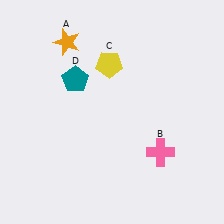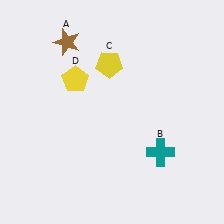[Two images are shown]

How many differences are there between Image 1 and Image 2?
There are 3 differences between the two images.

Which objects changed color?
A changed from orange to brown. B changed from pink to teal. D changed from teal to yellow.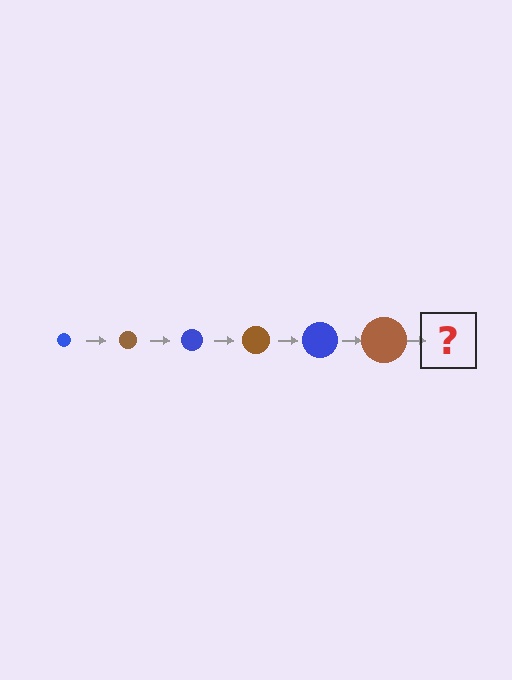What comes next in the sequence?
The next element should be a blue circle, larger than the previous one.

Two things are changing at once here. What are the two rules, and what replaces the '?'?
The two rules are that the circle grows larger each step and the color cycles through blue and brown. The '?' should be a blue circle, larger than the previous one.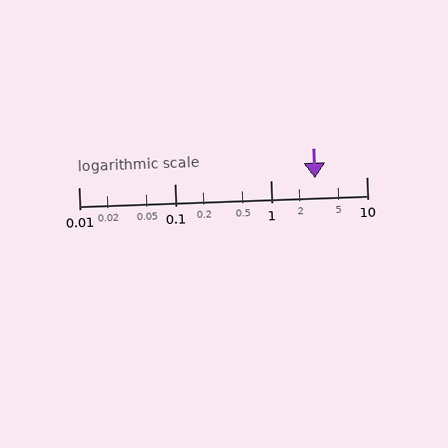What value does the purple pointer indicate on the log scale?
The pointer indicates approximately 2.9.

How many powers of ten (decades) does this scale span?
The scale spans 3 decades, from 0.01 to 10.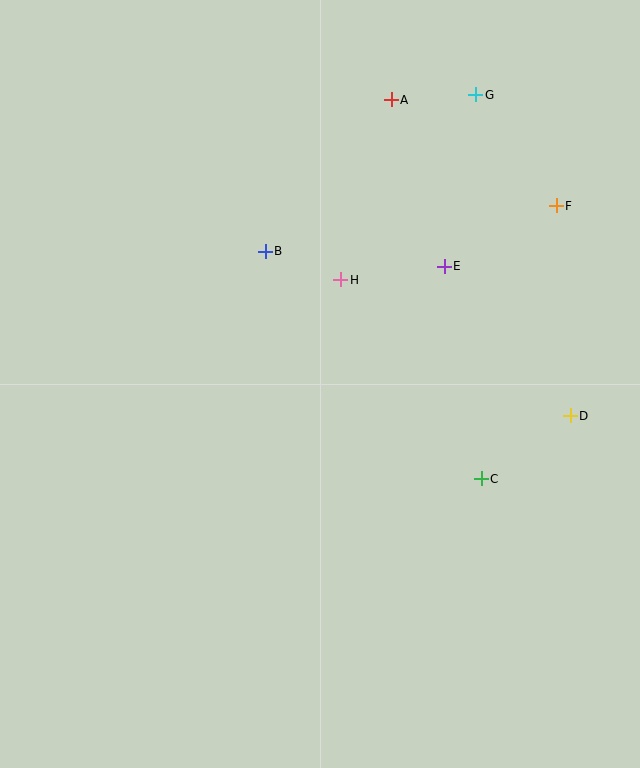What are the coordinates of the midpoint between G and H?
The midpoint between G and H is at (408, 187).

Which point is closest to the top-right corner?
Point G is closest to the top-right corner.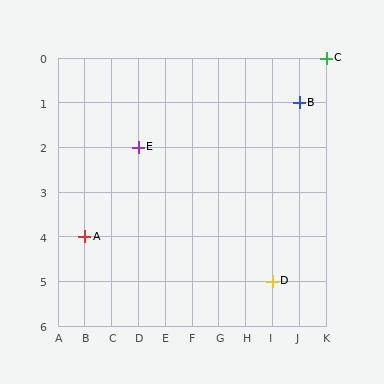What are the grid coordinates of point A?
Point A is at grid coordinates (B, 4).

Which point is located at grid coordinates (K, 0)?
Point C is at (K, 0).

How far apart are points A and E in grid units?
Points A and E are 2 columns and 2 rows apart (about 2.8 grid units diagonally).